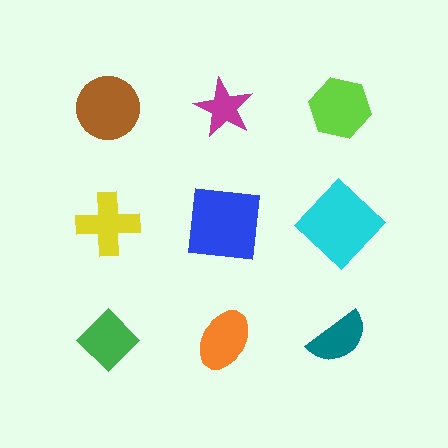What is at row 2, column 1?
A yellow cross.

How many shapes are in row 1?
3 shapes.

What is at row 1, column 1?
A brown circle.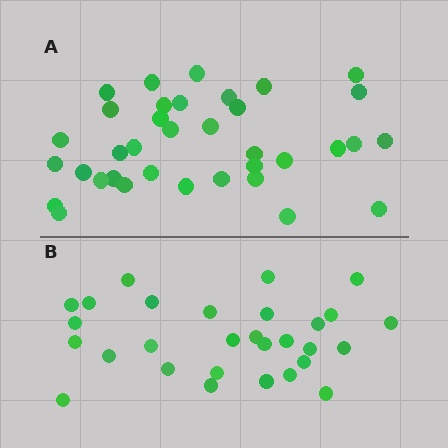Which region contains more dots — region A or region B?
Region A (the top region) has more dots.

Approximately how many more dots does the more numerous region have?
Region A has roughly 8 or so more dots than region B.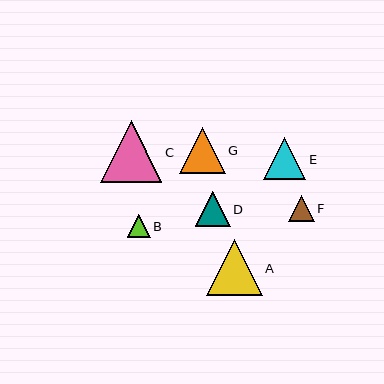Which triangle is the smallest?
Triangle B is the smallest with a size of approximately 23 pixels.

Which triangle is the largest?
Triangle C is the largest with a size of approximately 62 pixels.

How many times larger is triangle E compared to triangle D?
Triangle E is approximately 1.2 times the size of triangle D.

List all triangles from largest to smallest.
From largest to smallest: C, A, G, E, D, F, B.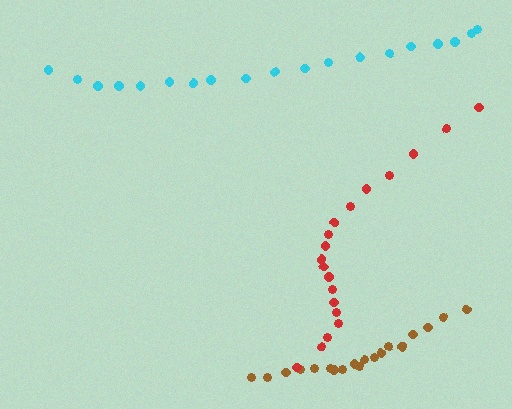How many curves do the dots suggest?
There are 3 distinct paths.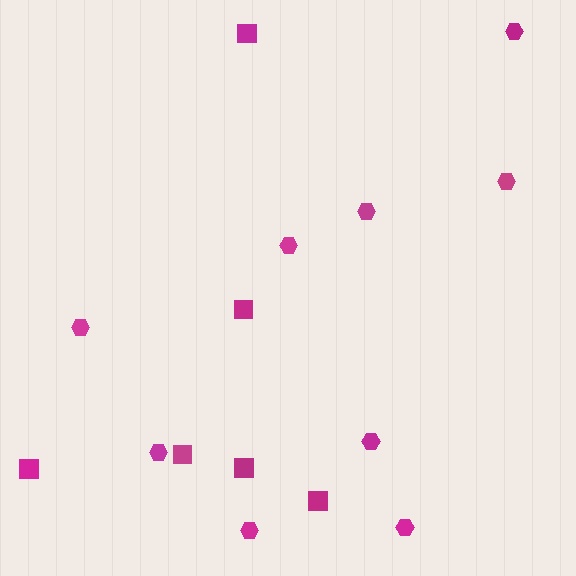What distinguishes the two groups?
There are 2 groups: one group of squares (6) and one group of hexagons (9).